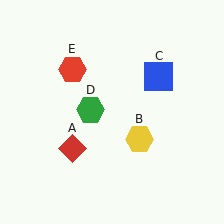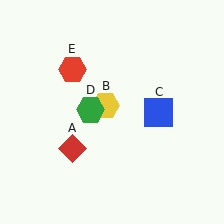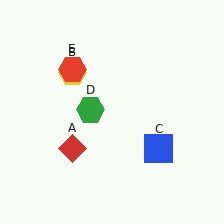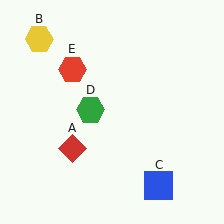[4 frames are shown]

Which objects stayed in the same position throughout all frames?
Red diamond (object A) and green hexagon (object D) and red hexagon (object E) remained stationary.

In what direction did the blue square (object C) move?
The blue square (object C) moved down.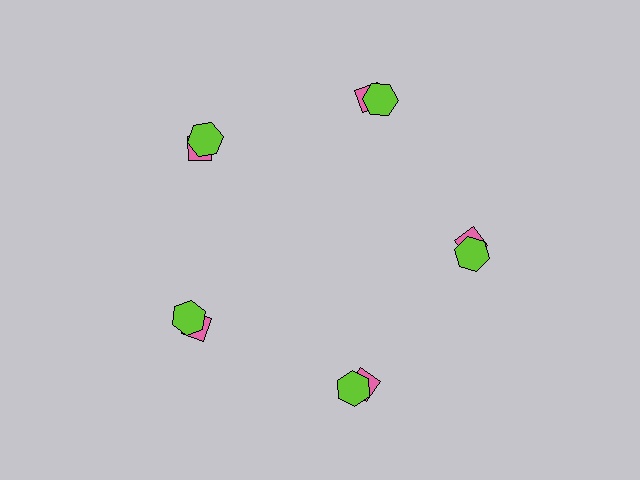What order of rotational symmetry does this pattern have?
This pattern has 5-fold rotational symmetry.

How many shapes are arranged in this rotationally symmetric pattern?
There are 10 shapes, arranged in 5 groups of 2.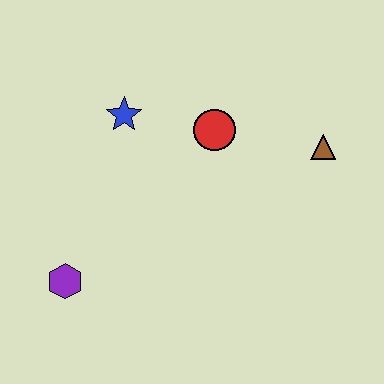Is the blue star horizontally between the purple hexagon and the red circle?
Yes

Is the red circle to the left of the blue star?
No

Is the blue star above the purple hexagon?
Yes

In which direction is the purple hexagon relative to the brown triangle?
The purple hexagon is to the left of the brown triangle.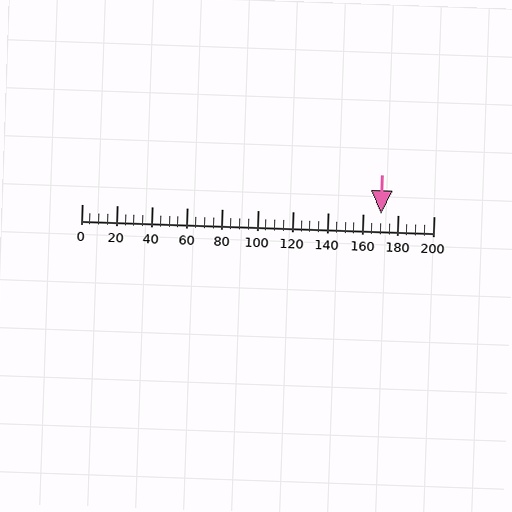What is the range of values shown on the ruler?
The ruler shows values from 0 to 200.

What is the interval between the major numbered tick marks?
The major tick marks are spaced 20 units apart.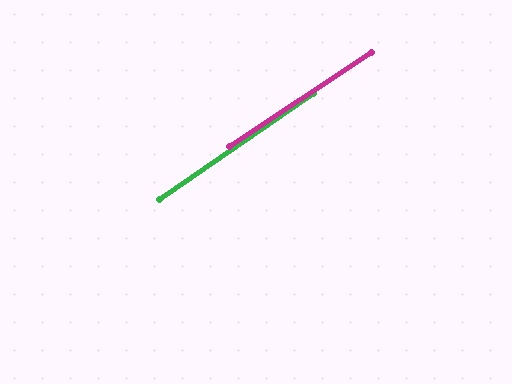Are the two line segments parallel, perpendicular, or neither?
Parallel — their directions differ by only 0.7°.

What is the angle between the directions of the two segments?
Approximately 1 degree.